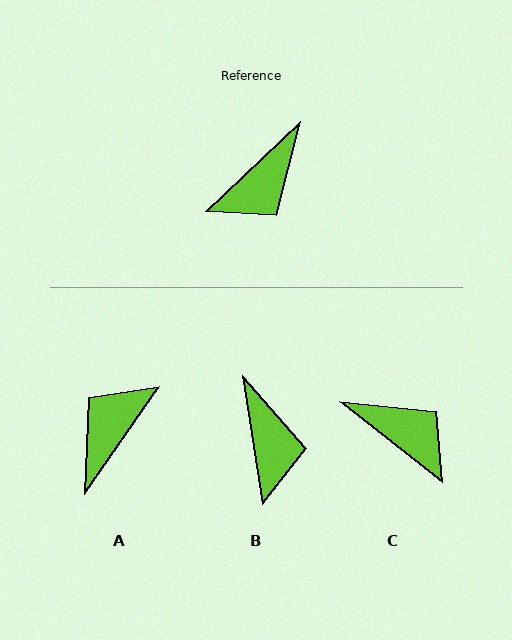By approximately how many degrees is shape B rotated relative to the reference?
Approximately 55 degrees counter-clockwise.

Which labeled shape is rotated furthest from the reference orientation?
A, about 168 degrees away.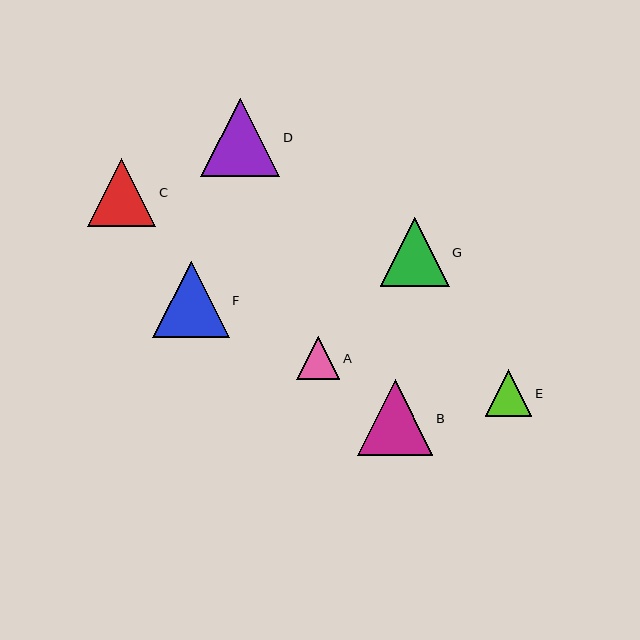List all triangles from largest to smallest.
From largest to smallest: D, F, B, G, C, E, A.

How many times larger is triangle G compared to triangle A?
Triangle G is approximately 1.6 times the size of triangle A.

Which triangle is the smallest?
Triangle A is the smallest with a size of approximately 43 pixels.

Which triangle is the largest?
Triangle D is the largest with a size of approximately 79 pixels.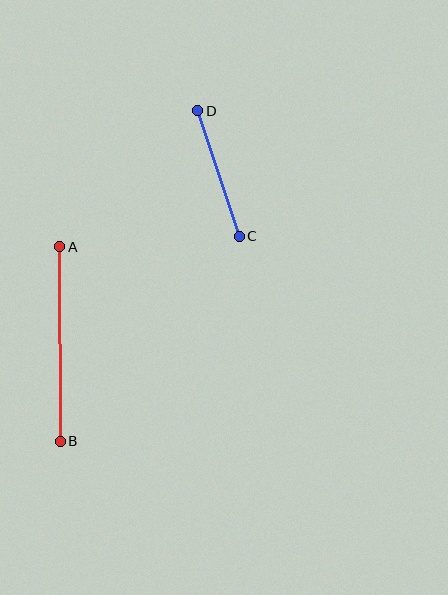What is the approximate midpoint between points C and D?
The midpoint is at approximately (219, 174) pixels.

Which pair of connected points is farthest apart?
Points A and B are farthest apart.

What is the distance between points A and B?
The distance is approximately 194 pixels.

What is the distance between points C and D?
The distance is approximately 133 pixels.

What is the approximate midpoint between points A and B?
The midpoint is at approximately (60, 344) pixels.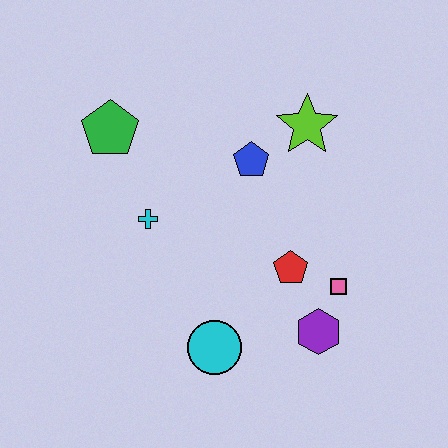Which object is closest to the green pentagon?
The cyan cross is closest to the green pentagon.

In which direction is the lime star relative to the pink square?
The lime star is above the pink square.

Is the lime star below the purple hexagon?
No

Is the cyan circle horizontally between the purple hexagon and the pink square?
No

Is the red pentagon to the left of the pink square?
Yes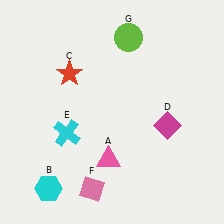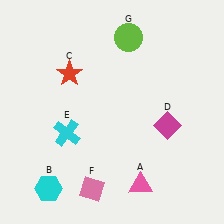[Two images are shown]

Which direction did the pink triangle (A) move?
The pink triangle (A) moved right.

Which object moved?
The pink triangle (A) moved right.